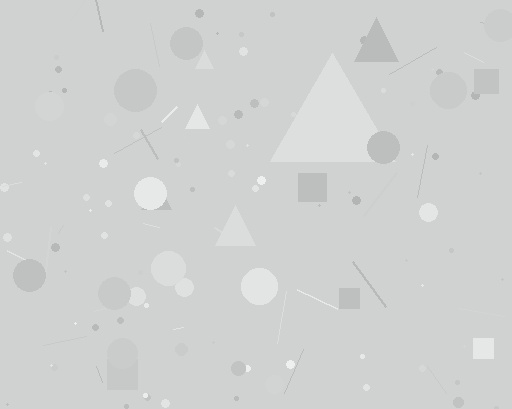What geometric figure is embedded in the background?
A triangle is embedded in the background.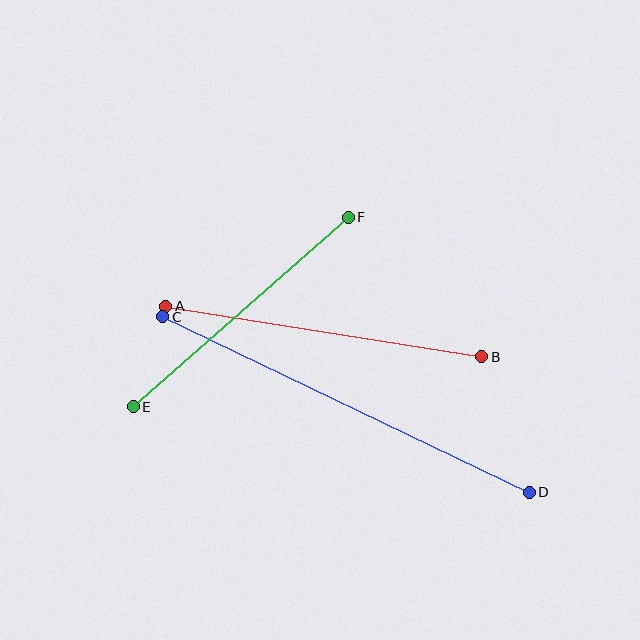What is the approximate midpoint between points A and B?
The midpoint is at approximately (324, 332) pixels.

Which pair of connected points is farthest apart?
Points C and D are farthest apart.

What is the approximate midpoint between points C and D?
The midpoint is at approximately (346, 405) pixels.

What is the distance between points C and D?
The distance is approximately 407 pixels.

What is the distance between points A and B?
The distance is approximately 320 pixels.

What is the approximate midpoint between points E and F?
The midpoint is at approximately (241, 312) pixels.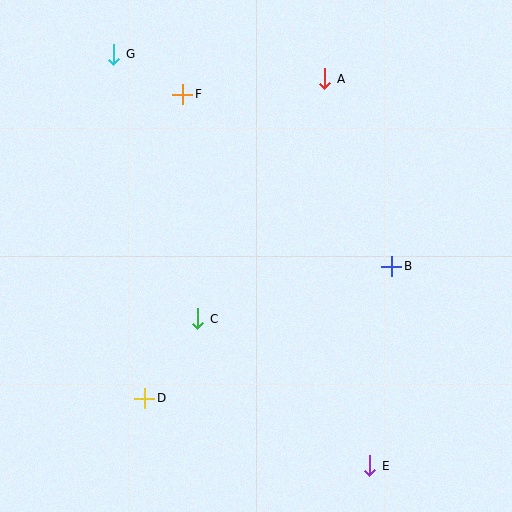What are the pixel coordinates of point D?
Point D is at (145, 398).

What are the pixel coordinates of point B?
Point B is at (392, 266).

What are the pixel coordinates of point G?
Point G is at (114, 54).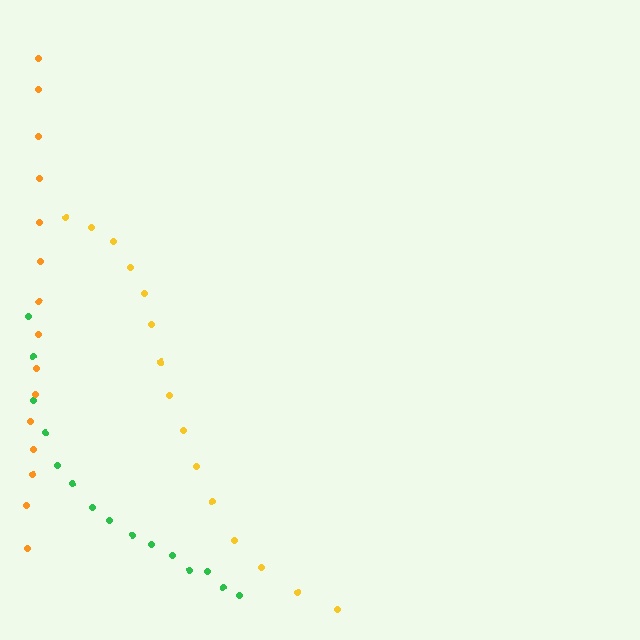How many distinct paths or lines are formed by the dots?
There are 3 distinct paths.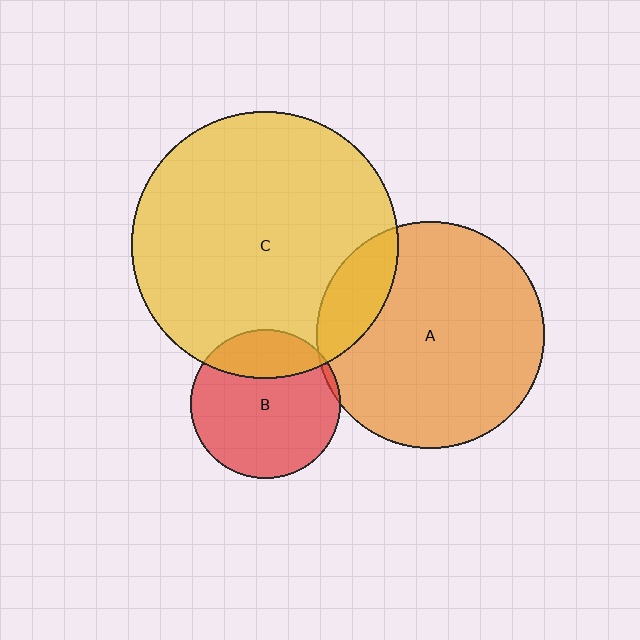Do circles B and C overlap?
Yes.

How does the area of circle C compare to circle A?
Approximately 1.4 times.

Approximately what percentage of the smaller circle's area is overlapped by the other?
Approximately 25%.